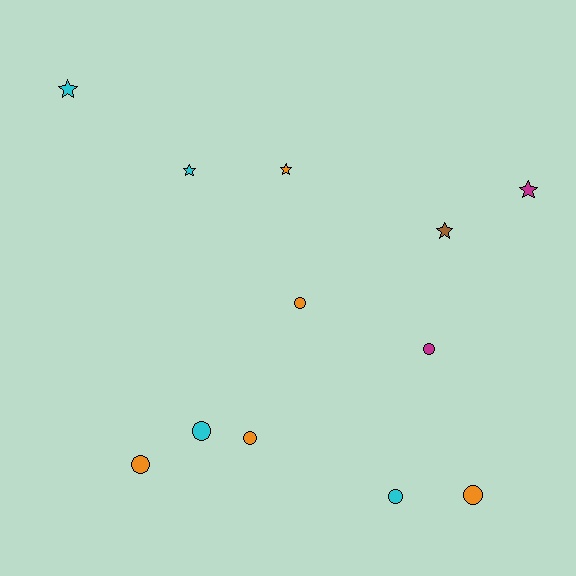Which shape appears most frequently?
Circle, with 7 objects.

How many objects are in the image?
There are 12 objects.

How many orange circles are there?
There are 4 orange circles.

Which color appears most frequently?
Orange, with 5 objects.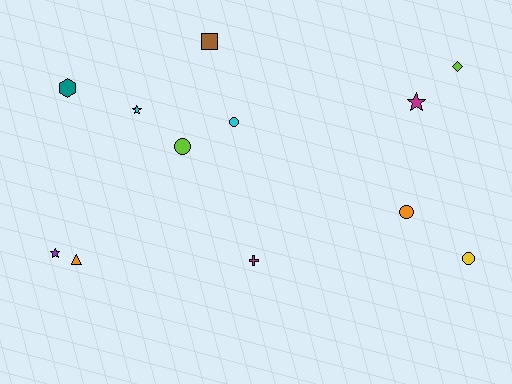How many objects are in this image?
There are 12 objects.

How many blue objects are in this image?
There are no blue objects.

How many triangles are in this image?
There is 1 triangle.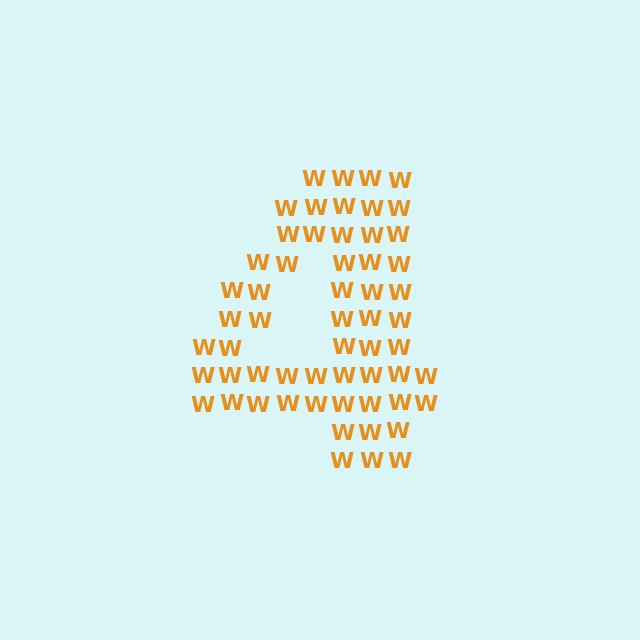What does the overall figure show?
The overall figure shows the digit 4.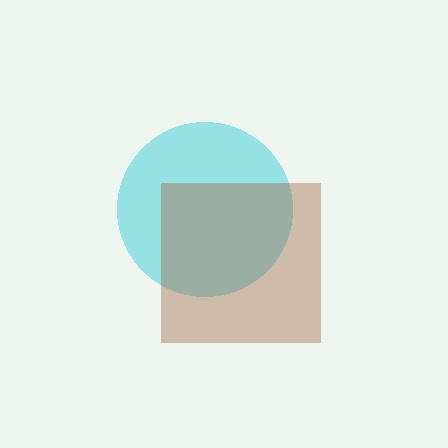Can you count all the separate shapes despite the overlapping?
Yes, there are 2 separate shapes.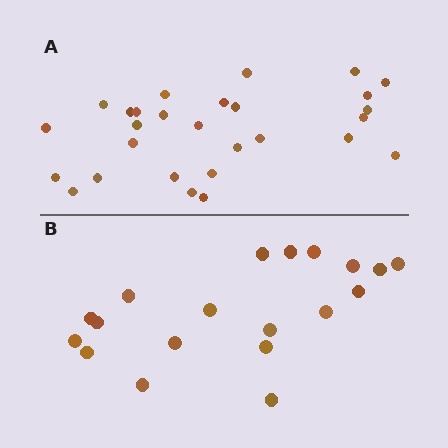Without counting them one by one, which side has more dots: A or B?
Region A (the top region) has more dots.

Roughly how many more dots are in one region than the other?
Region A has roughly 8 or so more dots than region B.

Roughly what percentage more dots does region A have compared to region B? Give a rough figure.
About 45% more.